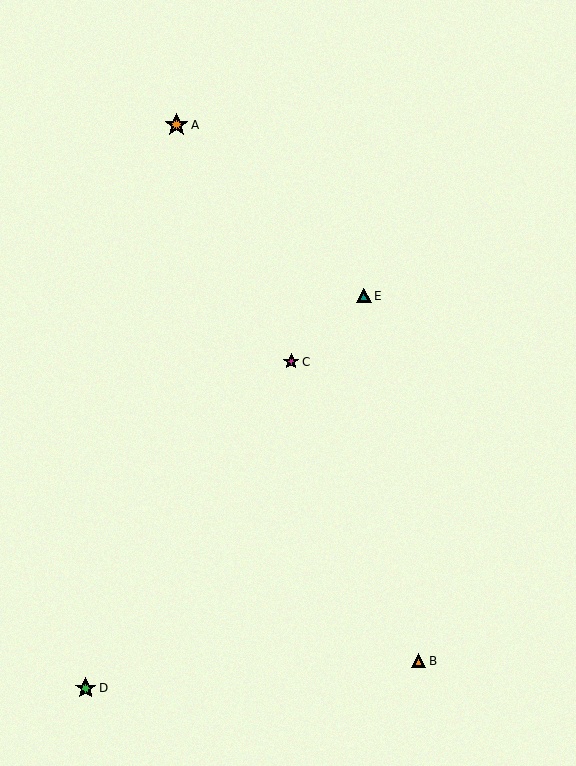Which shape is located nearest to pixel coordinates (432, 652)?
The orange triangle (labeled B) at (418, 661) is nearest to that location.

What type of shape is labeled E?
Shape E is a teal triangle.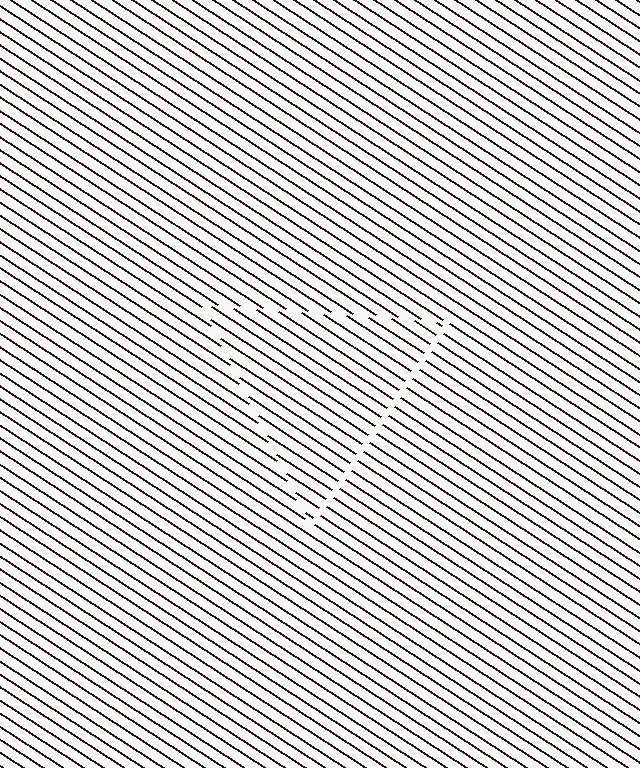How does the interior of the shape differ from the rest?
The interior of the shape contains the same grating, shifted by half a period — the contour is defined by the phase discontinuity where line-ends from the inner and outer gratings abut.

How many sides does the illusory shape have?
3 sides — the line-ends trace a triangle.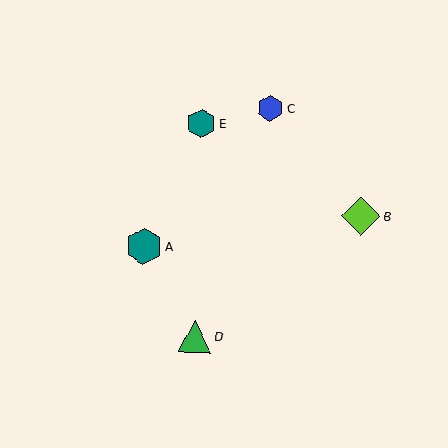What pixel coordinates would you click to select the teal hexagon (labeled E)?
Click at (201, 123) to select the teal hexagon E.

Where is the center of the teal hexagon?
The center of the teal hexagon is at (144, 246).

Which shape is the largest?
The lime diamond (labeled B) is the largest.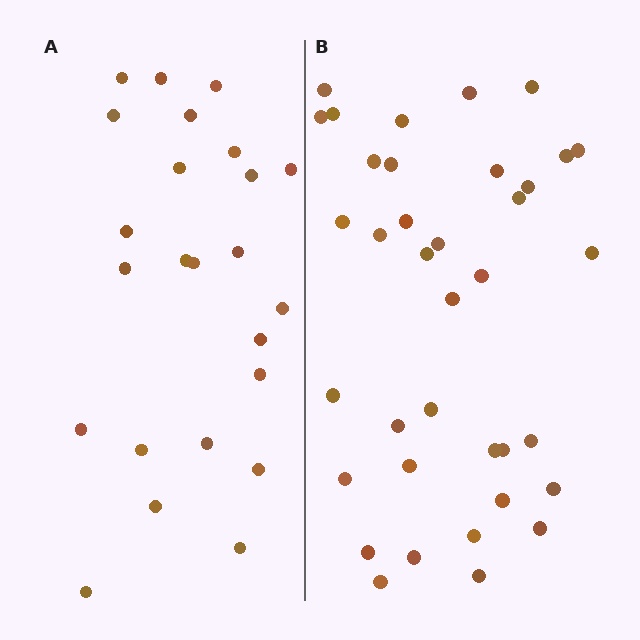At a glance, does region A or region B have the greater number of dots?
Region B (the right region) has more dots.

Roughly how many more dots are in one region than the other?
Region B has approximately 15 more dots than region A.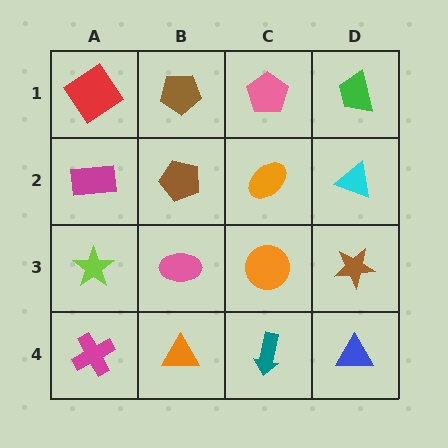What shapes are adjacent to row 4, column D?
A brown star (row 3, column D), a teal arrow (row 4, column C).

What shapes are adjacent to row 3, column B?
A brown pentagon (row 2, column B), an orange triangle (row 4, column B), a lime star (row 3, column A), an orange circle (row 3, column C).